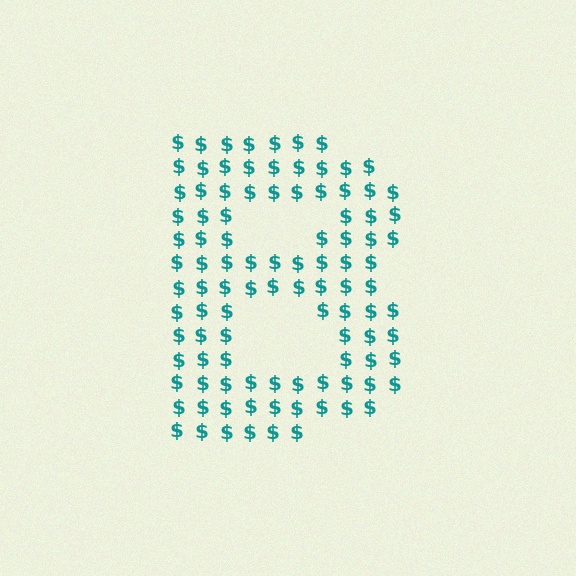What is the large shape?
The large shape is the letter B.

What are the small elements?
The small elements are dollar signs.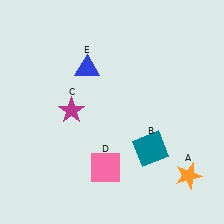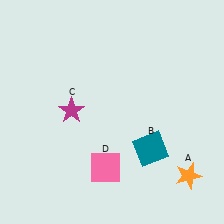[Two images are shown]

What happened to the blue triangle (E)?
The blue triangle (E) was removed in Image 2. It was in the top-left area of Image 1.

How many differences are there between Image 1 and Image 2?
There is 1 difference between the two images.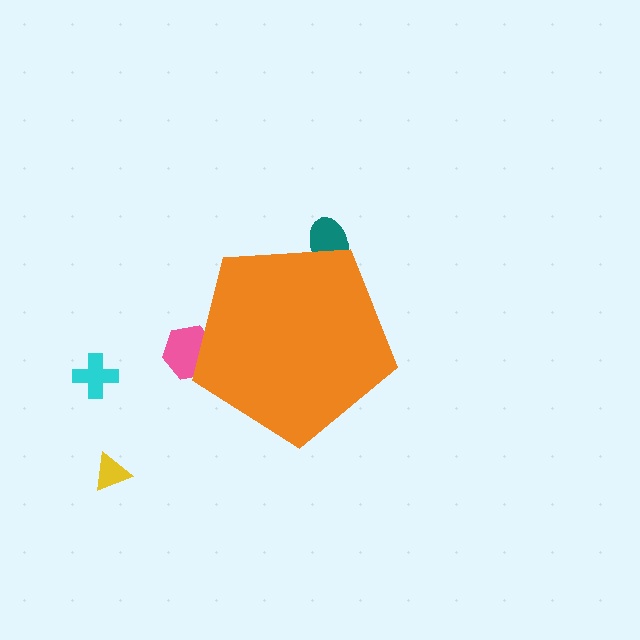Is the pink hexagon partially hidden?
Yes, the pink hexagon is partially hidden behind the orange pentagon.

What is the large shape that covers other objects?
An orange pentagon.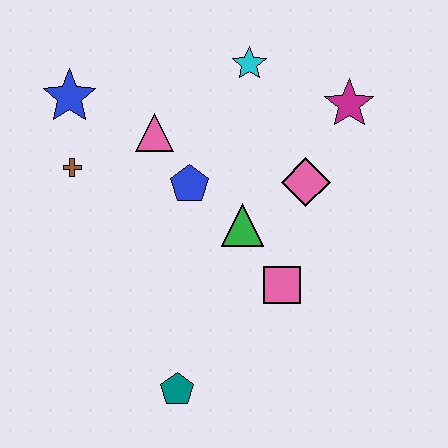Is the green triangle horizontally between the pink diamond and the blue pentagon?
Yes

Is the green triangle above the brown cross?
No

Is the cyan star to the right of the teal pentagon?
Yes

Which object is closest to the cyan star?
The magenta star is closest to the cyan star.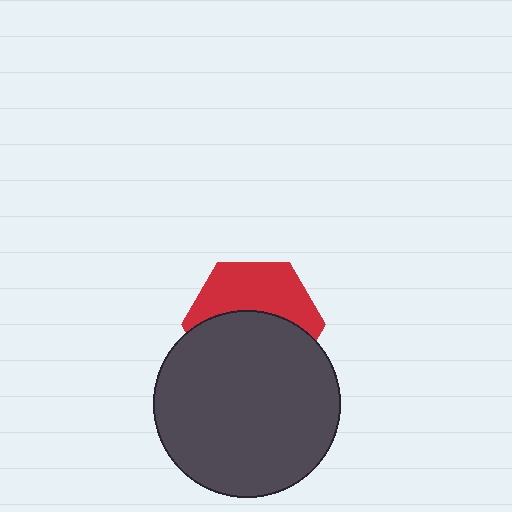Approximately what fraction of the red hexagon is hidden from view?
Roughly 55% of the red hexagon is hidden behind the dark gray circle.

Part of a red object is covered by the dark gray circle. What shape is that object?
It is a hexagon.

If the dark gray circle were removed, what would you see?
You would see the complete red hexagon.